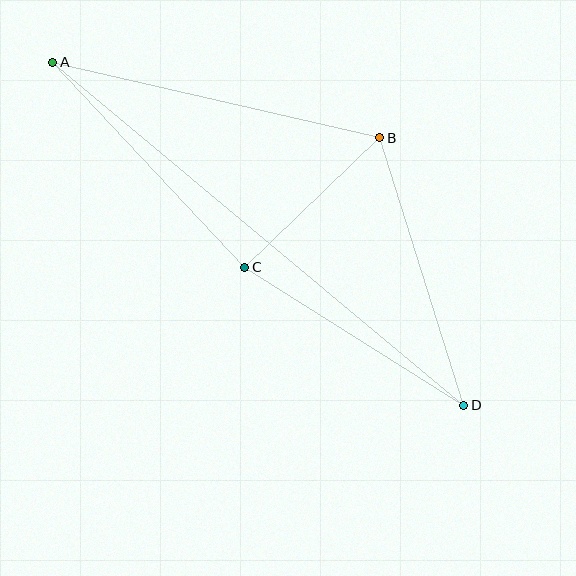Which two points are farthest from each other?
Points A and D are farthest from each other.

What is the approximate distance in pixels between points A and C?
The distance between A and C is approximately 281 pixels.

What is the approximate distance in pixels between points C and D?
The distance between C and D is approximately 259 pixels.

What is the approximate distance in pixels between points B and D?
The distance between B and D is approximately 281 pixels.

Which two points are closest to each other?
Points B and C are closest to each other.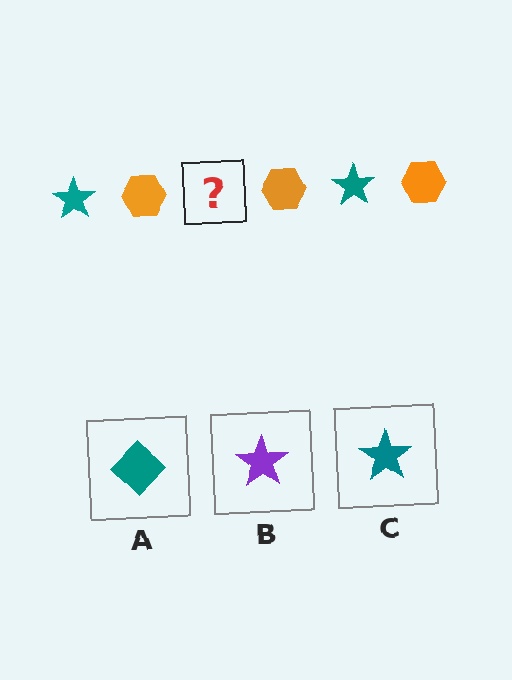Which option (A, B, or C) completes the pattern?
C.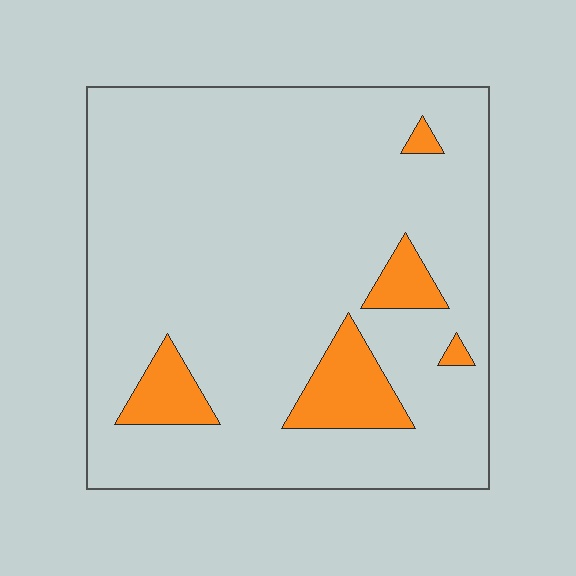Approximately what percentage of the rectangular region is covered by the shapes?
Approximately 10%.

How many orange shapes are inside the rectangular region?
5.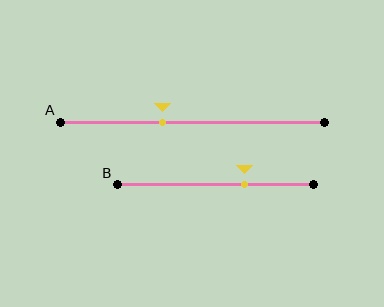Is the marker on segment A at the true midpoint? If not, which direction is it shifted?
No, the marker on segment A is shifted to the left by about 11% of the segment length.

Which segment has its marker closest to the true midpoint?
Segment A has its marker closest to the true midpoint.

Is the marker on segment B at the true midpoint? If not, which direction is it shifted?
No, the marker on segment B is shifted to the right by about 15% of the segment length.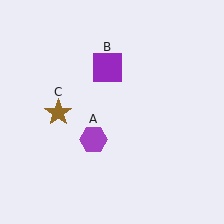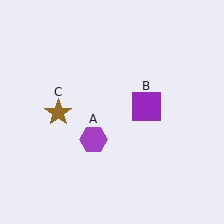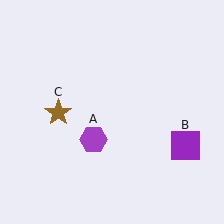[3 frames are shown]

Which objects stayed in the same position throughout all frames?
Purple hexagon (object A) and brown star (object C) remained stationary.